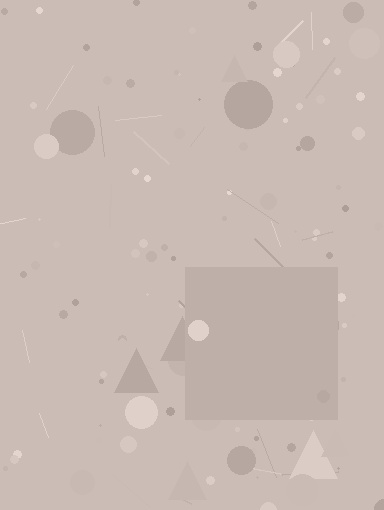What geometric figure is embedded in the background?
A square is embedded in the background.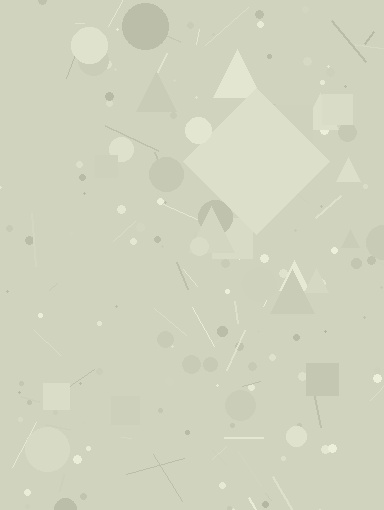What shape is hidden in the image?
A diamond is hidden in the image.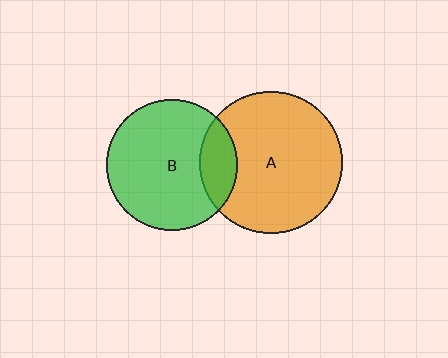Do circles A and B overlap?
Yes.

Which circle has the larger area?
Circle A (orange).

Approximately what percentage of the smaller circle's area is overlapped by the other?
Approximately 20%.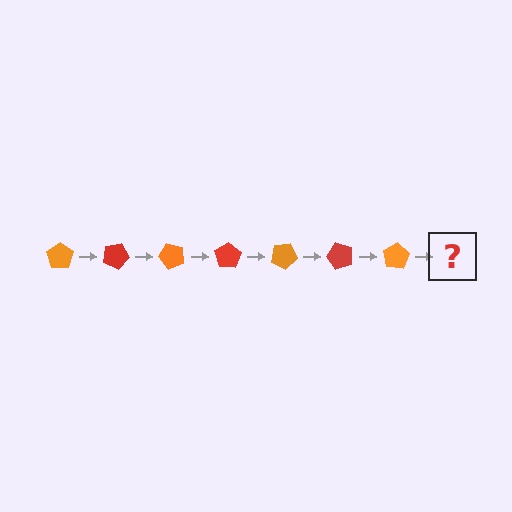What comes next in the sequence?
The next element should be a red pentagon, rotated 175 degrees from the start.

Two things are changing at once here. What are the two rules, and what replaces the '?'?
The two rules are that it rotates 25 degrees each step and the color cycles through orange and red. The '?' should be a red pentagon, rotated 175 degrees from the start.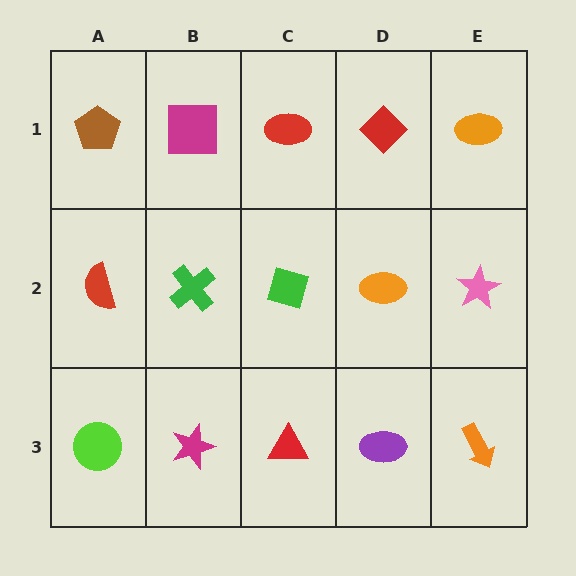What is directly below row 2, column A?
A lime circle.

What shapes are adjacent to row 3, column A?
A red semicircle (row 2, column A), a magenta star (row 3, column B).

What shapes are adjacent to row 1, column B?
A green cross (row 2, column B), a brown pentagon (row 1, column A), a red ellipse (row 1, column C).